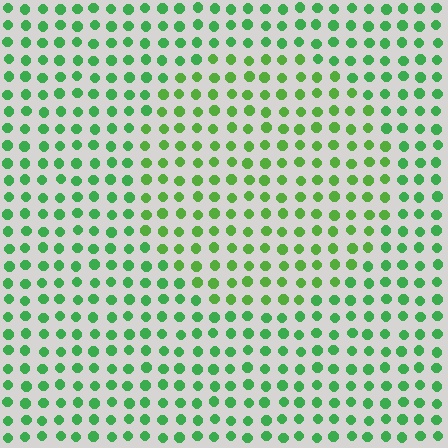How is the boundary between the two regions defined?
The boundary is defined purely by a slight shift in hue (about 23 degrees). Spacing, size, and orientation are identical on both sides.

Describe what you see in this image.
The image is filled with small green elements in a uniform arrangement. A circle-shaped region is visible where the elements are tinted to a slightly different hue, forming a subtle color boundary.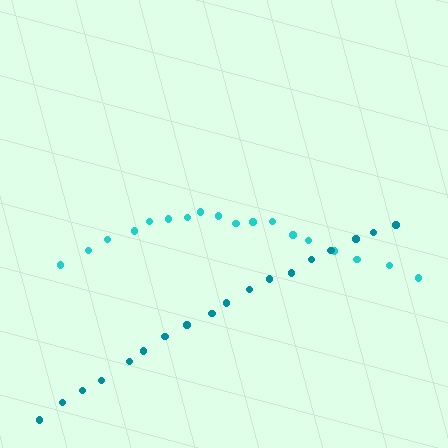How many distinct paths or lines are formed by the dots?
There are 2 distinct paths.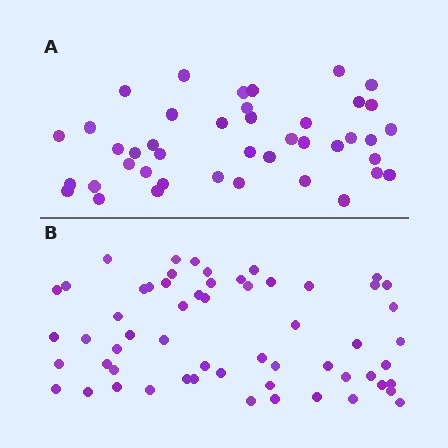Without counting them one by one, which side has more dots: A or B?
Region B (the bottom region) has more dots.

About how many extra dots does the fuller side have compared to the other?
Region B has approximately 15 more dots than region A.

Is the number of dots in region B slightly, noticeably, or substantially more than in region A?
Region B has noticeably more, but not dramatically so. The ratio is roughly 1.4 to 1.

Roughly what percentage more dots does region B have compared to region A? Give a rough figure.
About 40% more.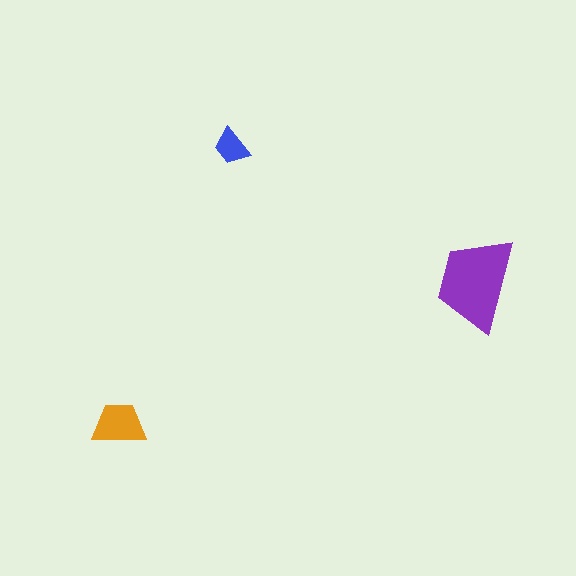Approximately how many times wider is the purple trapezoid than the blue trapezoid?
About 2.5 times wider.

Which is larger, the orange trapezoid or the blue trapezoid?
The orange one.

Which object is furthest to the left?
The orange trapezoid is leftmost.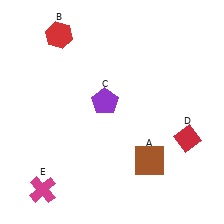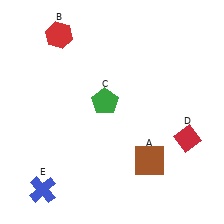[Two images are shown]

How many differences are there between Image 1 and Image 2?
There are 2 differences between the two images.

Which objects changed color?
C changed from purple to green. E changed from magenta to blue.